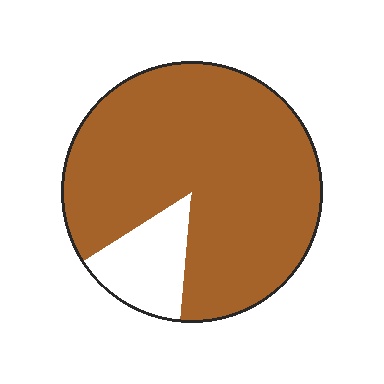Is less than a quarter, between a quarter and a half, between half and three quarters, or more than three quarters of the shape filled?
More than three quarters.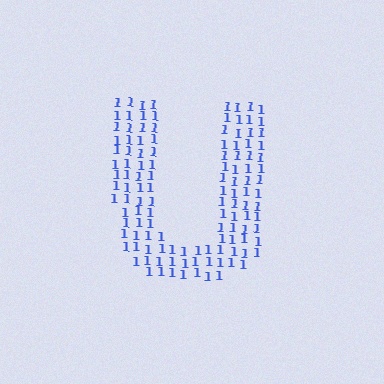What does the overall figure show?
The overall figure shows the letter U.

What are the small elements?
The small elements are digit 1's.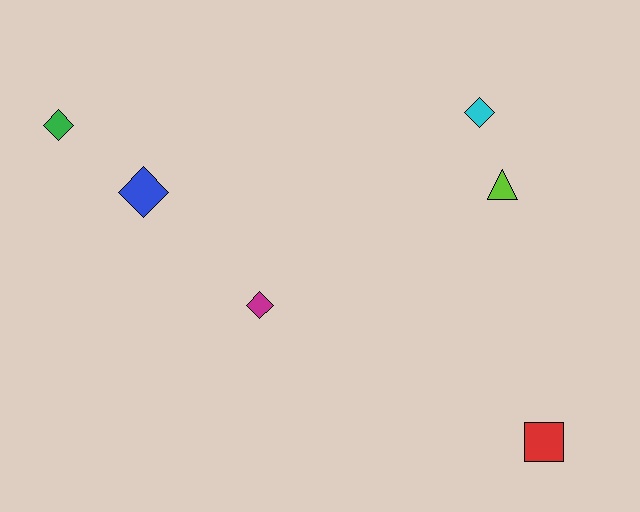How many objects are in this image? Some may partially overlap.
There are 6 objects.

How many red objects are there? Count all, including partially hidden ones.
There is 1 red object.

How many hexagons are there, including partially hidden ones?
There are no hexagons.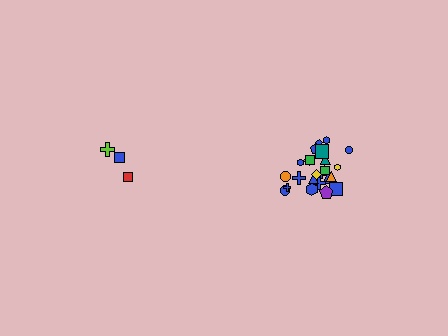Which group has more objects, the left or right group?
The right group.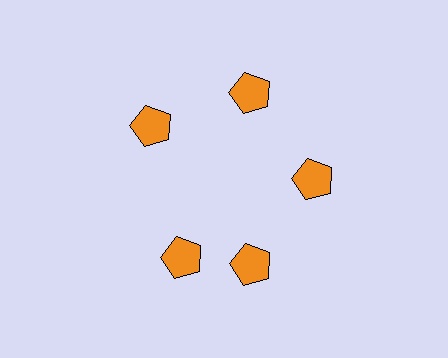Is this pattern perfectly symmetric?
No. The 5 orange pentagons are arranged in a ring, but one element near the 8 o'clock position is rotated out of alignment along the ring, breaking the 5-fold rotational symmetry.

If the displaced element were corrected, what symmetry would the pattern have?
It would have 5-fold rotational symmetry — the pattern would map onto itself every 72 degrees.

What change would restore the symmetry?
The symmetry would be restored by rotating it back into even spacing with its neighbors so that all 5 pentagons sit at equal angles and equal distance from the center.